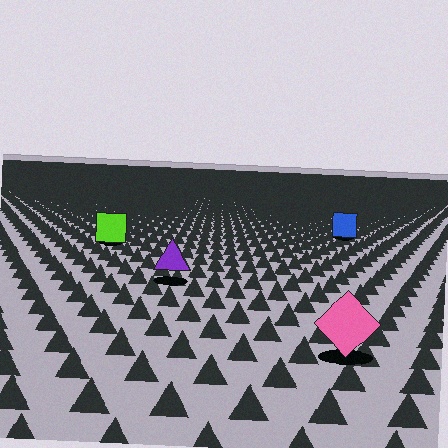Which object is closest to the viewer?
The pink diamond is closest. The texture marks near it are larger and more spread out.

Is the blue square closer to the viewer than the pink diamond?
No. The pink diamond is closer — you can tell from the texture gradient: the ground texture is coarser near it.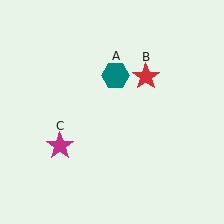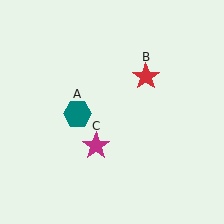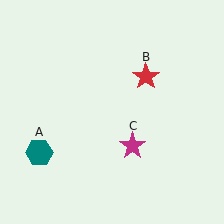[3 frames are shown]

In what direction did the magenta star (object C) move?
The magenta star (object C) moved right.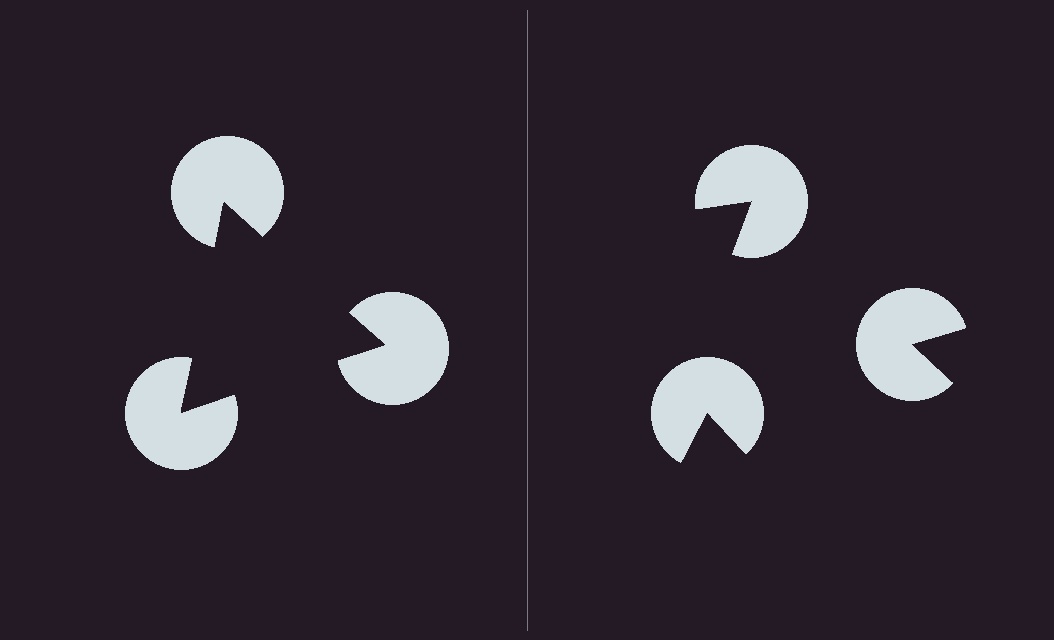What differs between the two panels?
The pac-man discs are positioned identically on both sides; only the wedge orientations differ. On the left they align to a triangle; on the right they are misaligned.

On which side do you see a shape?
An illusory triangle appears on the left side. On the right side the wedge cuts are rotated, so no coherent shape forms.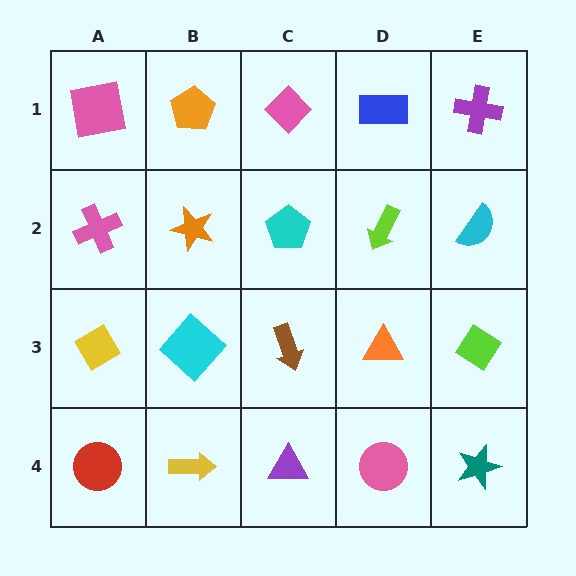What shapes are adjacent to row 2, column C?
A pink diamond (row 1, column C), a brown arrow (row 3, column C), an orange star (row 2, column B), a lime arrow (row 2, column D).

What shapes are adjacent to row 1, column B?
An orange star (row 2, column B), a pink square (row 1, column A), a pink diamond (row 1, column C).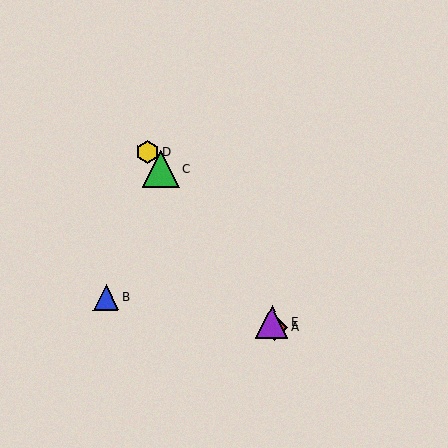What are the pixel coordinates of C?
Object C is at (161, 169).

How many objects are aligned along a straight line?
4 objects (A, C, D, E) are aligned along a straight line.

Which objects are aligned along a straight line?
Objects A, C, D, E are aligned along a straight line.